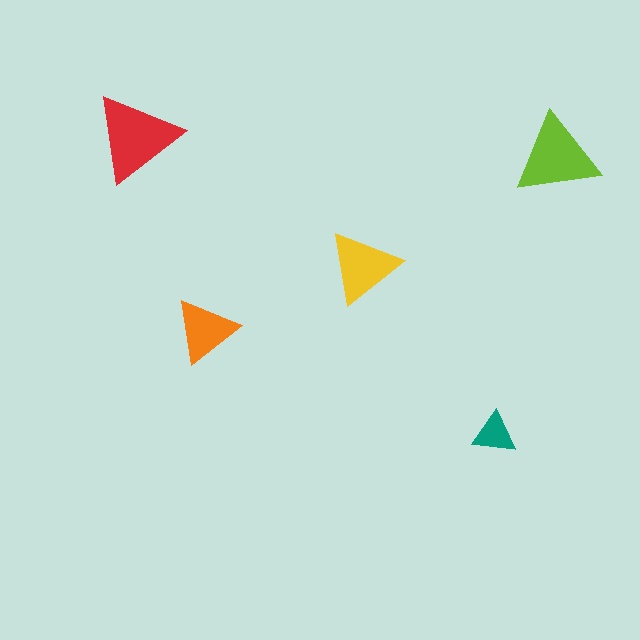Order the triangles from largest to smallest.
the red one, the lime one, the yellow one, the orange one, the teal one.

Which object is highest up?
The red triangle is topmost.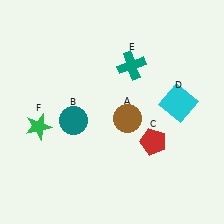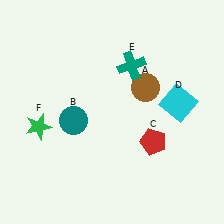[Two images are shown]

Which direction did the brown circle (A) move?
The brown circle (A) moved up.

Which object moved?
The brown circle (A) moved up.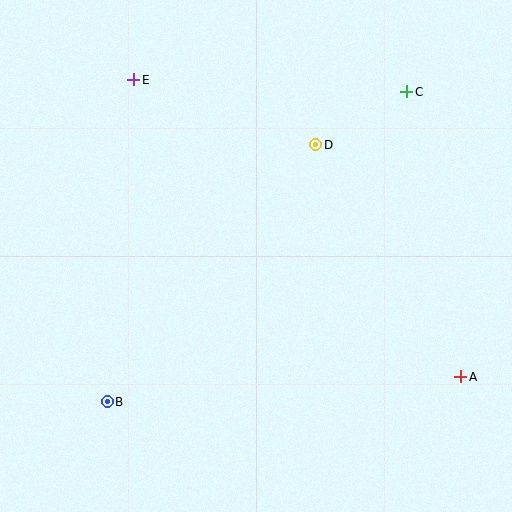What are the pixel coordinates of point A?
Point A is at (461, 377).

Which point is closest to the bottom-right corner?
Point A is closest to the bottom-right corner.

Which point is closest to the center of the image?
Point D at (316, 145) is closest to the center.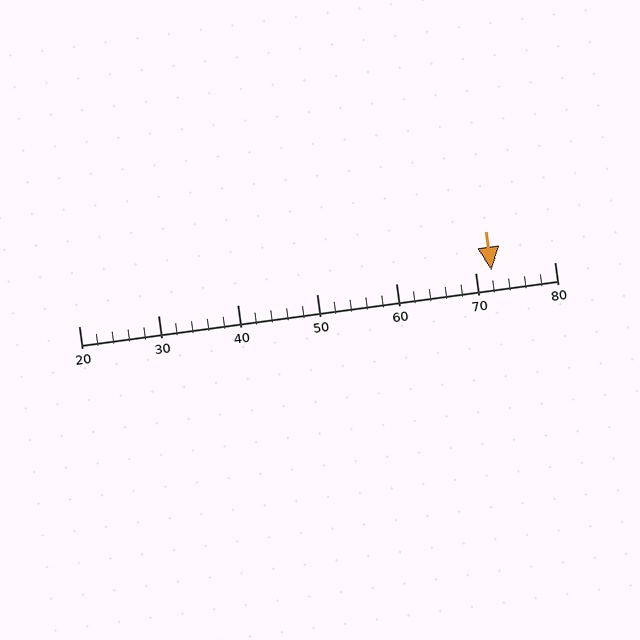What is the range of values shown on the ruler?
The ruler shows values from 20 to 80.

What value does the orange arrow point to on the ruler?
The orange arrow points to approximately 72.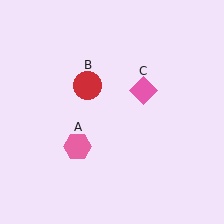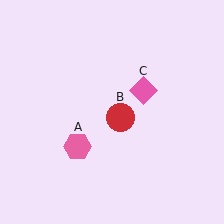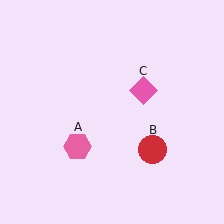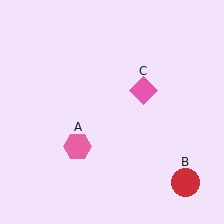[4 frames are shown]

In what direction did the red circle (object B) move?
The red circle (object B) moved down and to the right.